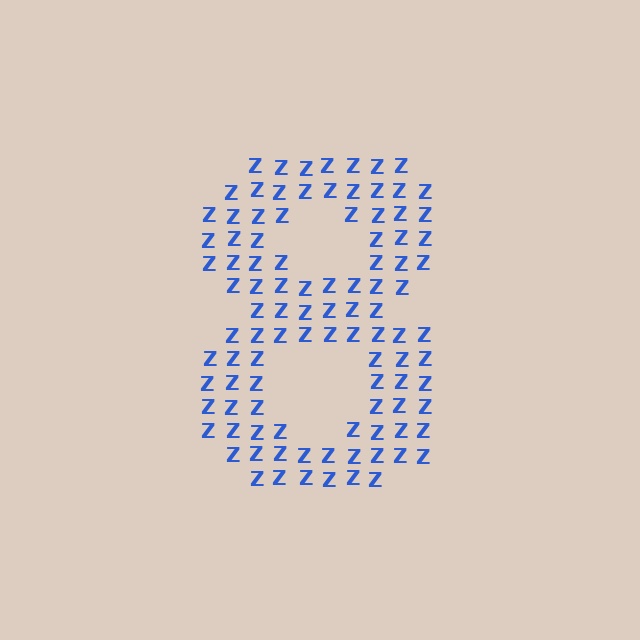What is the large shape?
The large shape is the digit 8.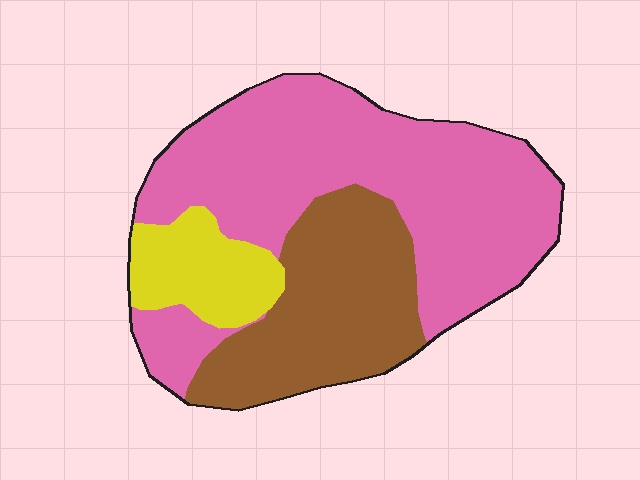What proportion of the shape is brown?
Brown covers 29% of the shape.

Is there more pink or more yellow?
Pink.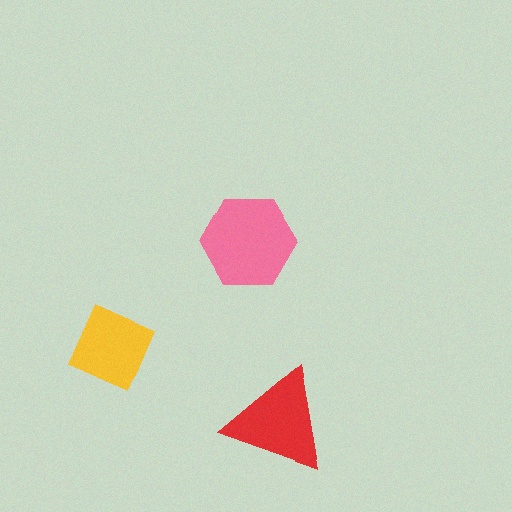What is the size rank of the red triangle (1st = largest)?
2nd.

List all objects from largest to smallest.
The pink hexagon, the red triangle, the yellow square.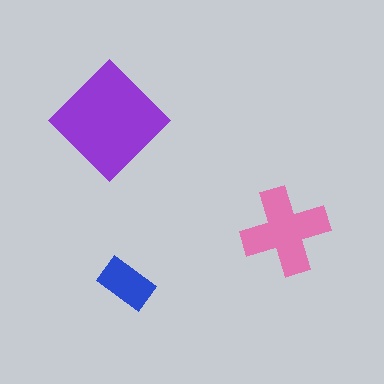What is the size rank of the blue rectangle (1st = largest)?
3rd.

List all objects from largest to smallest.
The purple diamond, the pink cross, the blue rectangle.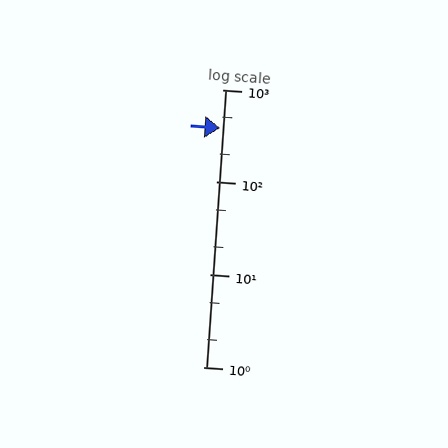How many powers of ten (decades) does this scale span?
The scale spans 3 decades, from 1 to 1000.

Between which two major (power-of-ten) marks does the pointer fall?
The pointer is between 100 and 1000.